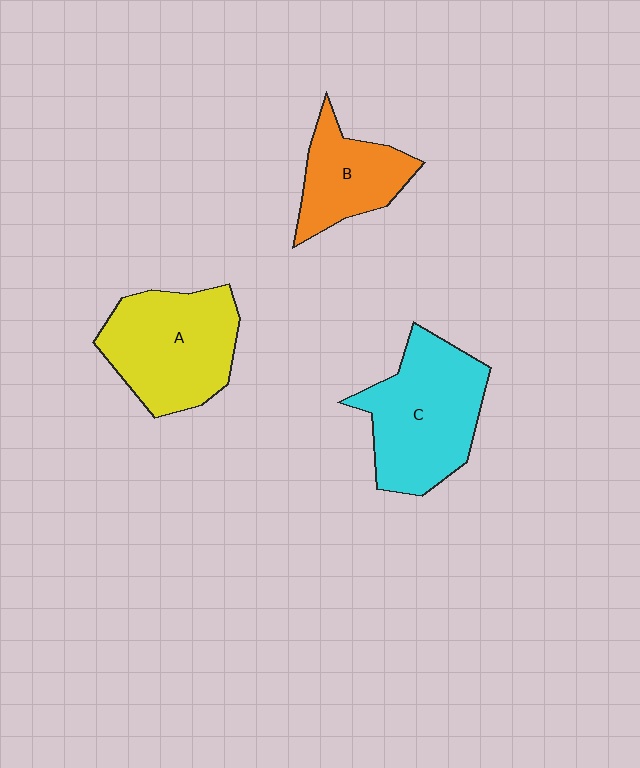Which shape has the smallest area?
Shape B (orange).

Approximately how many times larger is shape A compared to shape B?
Approximately 1.6 times.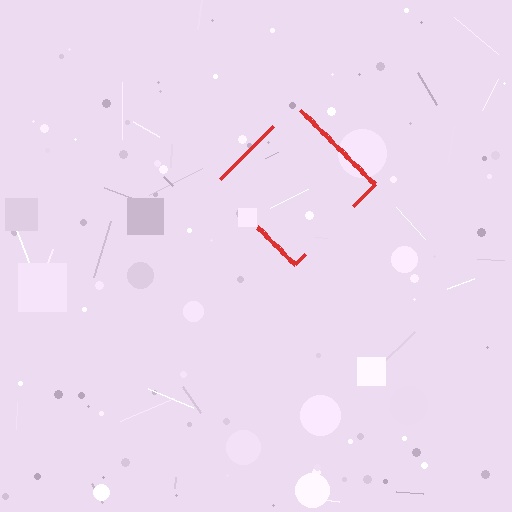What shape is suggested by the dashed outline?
The dashed outline suggests a diamond.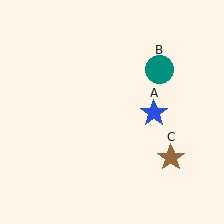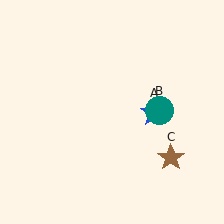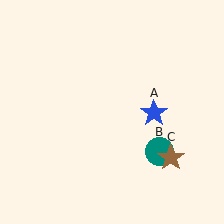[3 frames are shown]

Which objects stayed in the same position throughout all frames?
Blue star (object A) and brown star (object C) remained stationary.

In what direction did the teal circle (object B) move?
The teal circle (object B) moved down.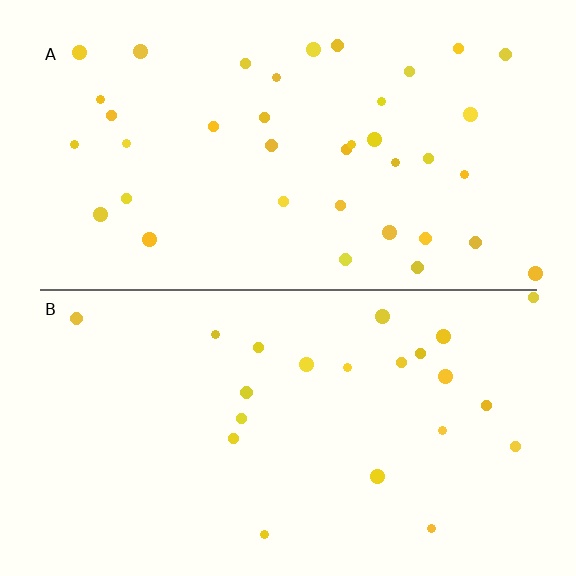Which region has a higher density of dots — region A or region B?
A (the top).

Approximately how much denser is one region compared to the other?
Approximately 1.7× — region A over region B.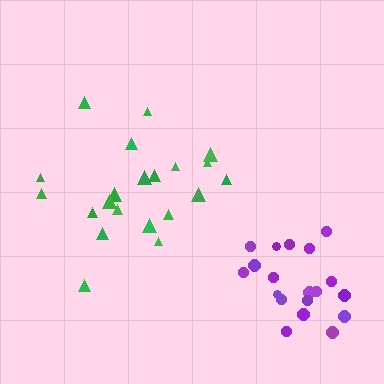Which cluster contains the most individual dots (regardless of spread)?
Green (21).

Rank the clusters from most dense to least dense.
purple, green.